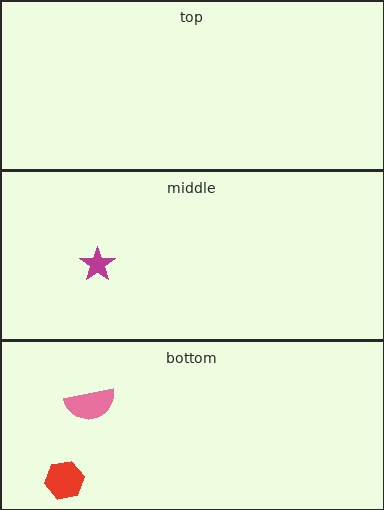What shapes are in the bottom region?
The pink semicircle, the red hexagon.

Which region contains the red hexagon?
The bottom region.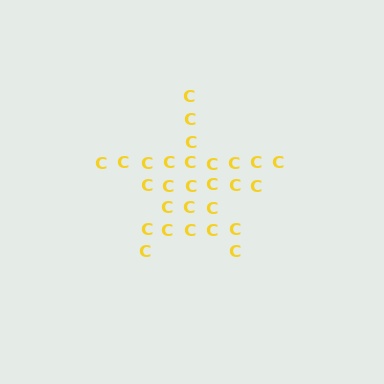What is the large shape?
The large shape is a star.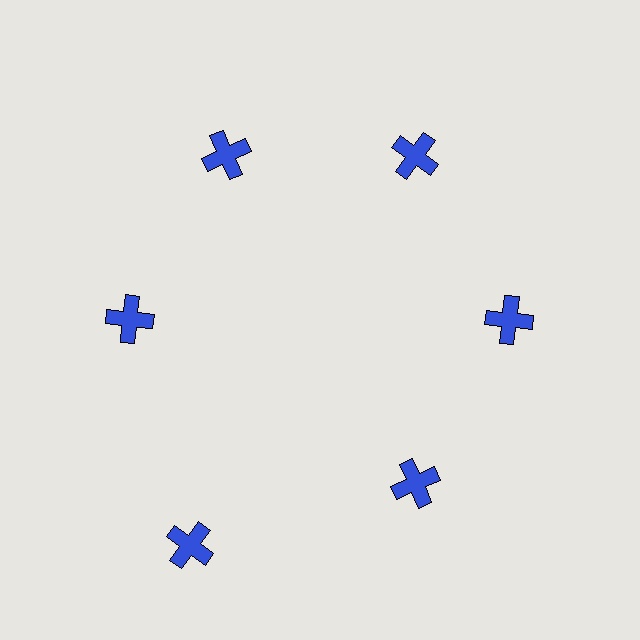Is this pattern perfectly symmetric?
No. The 6 blue crosses are arranged in a ring, but one element near the 7 o'clock position is pushed outward from the center, breaking the 6-fold rotational symmetry.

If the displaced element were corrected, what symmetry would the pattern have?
It would have 6-fold rotational symmetry — the pattern would map onto itself every 60 degrees.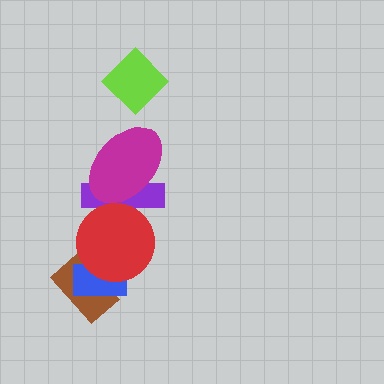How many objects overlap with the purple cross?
2 objects overlap with the purple cross.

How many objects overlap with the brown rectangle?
2 objects overlap with the brown rectangle.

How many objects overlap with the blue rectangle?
2 objects overlap with the blue rectangle.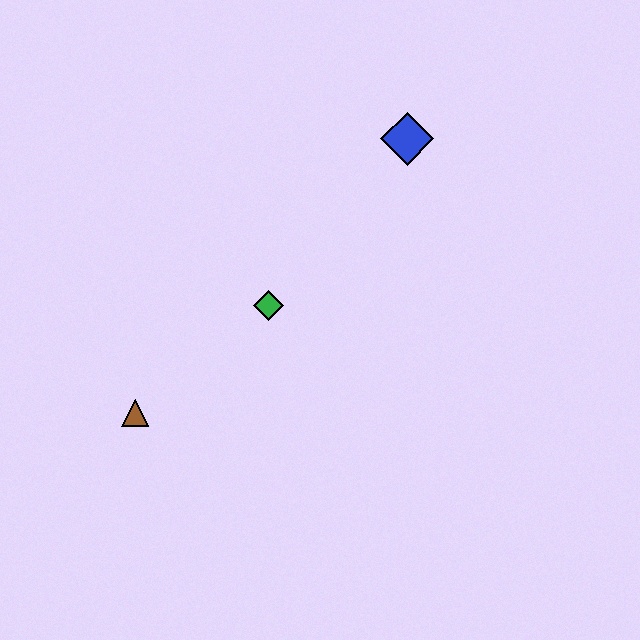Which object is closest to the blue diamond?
The green diamond is closest to the blue diamond.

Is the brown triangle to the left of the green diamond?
Yes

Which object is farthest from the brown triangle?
The blue diamond is farthest from the brown triangle.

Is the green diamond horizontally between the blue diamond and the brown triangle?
Yes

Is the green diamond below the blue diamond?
Yes